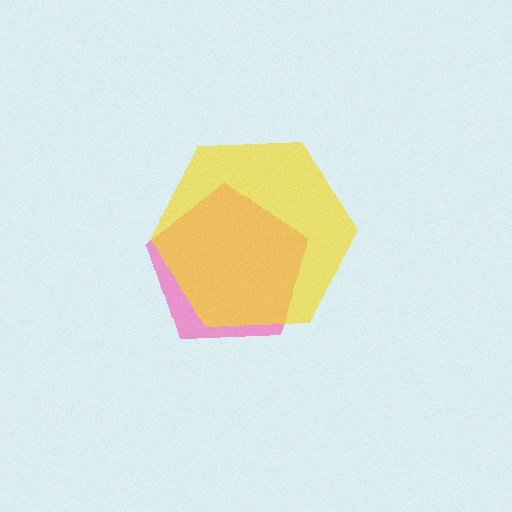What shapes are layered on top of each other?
The layered shapes are: a pink pentagon, a yellow hexagon.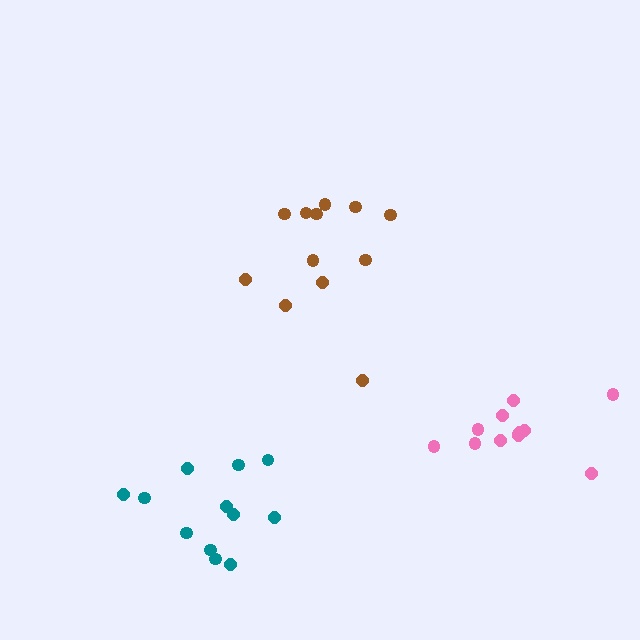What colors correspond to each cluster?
The clusters are colored: pink, teal, brown.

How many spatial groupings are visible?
There are 3 spatial groupings.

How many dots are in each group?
Group 1: 12 dots, Group 2: 12 dots, Group 3: 12 dots (36 total).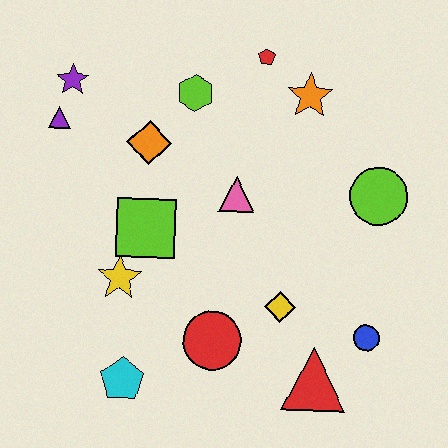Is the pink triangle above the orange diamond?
No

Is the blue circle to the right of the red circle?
Yes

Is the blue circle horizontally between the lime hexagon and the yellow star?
No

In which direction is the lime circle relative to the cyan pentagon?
The lime circle is to the right of the cyan pentagon.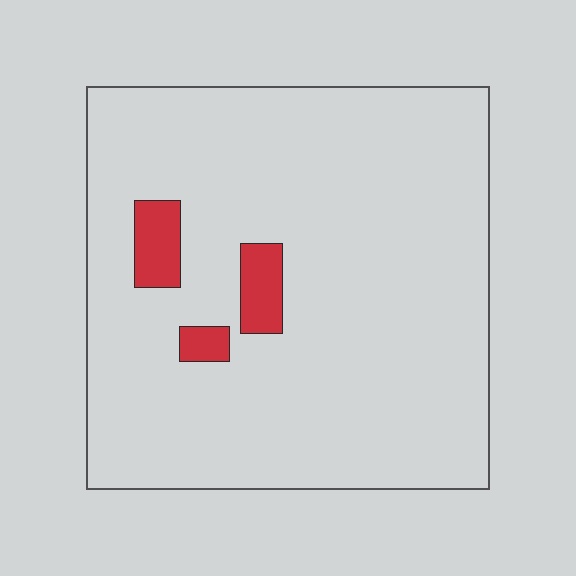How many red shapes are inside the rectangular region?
3.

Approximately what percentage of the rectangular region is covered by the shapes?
Approximately 5%.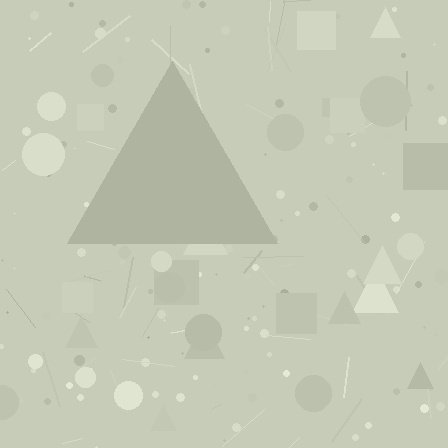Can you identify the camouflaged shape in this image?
The camouflaged shape is a triangle.